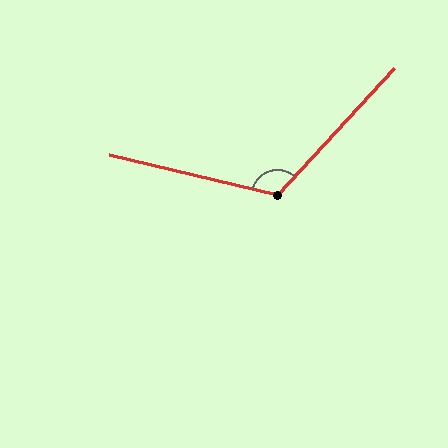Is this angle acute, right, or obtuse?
It is obtuse.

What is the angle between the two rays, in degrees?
Approximately 119 degrees.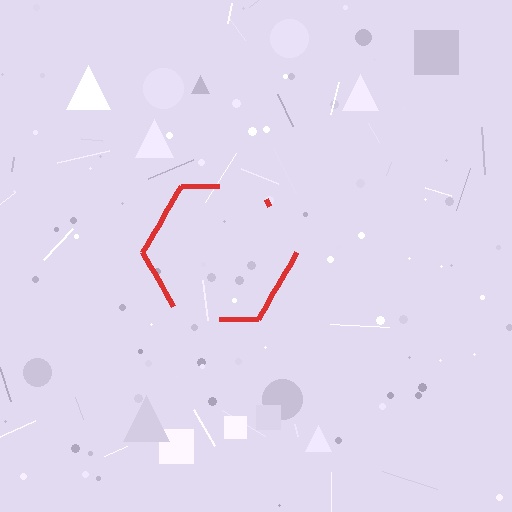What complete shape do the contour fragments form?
The contour fragments form a hexagon.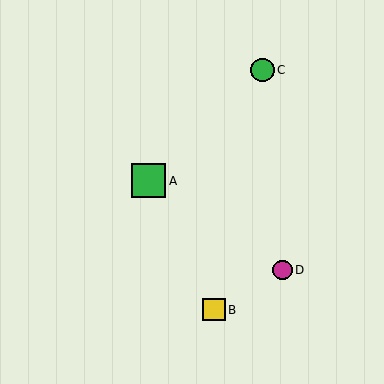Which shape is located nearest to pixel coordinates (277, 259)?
The magenta circle (labeled D) at (282, 270) is nearest to that location.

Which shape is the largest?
The green square (labeled A) is the largest.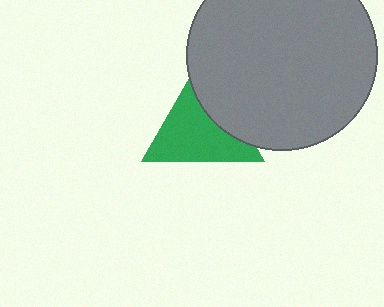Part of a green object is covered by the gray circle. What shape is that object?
It is a triangle.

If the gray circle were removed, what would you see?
You would see the complete green triangle.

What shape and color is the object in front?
The object in front is a gray circle.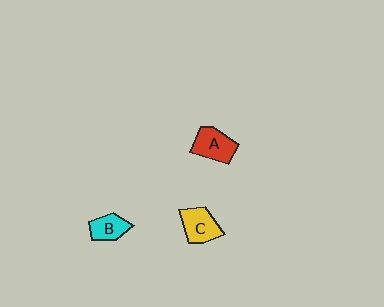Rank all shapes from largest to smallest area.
From largest to smallest: A (red), C (yellow), B (cyan).